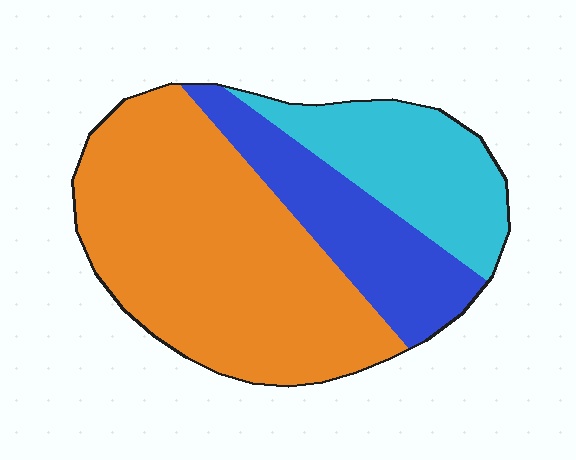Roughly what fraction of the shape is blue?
Blue takes up about one fifth (1/5) of the shape.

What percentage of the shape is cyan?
Cyan covers roughly 20% of the shape.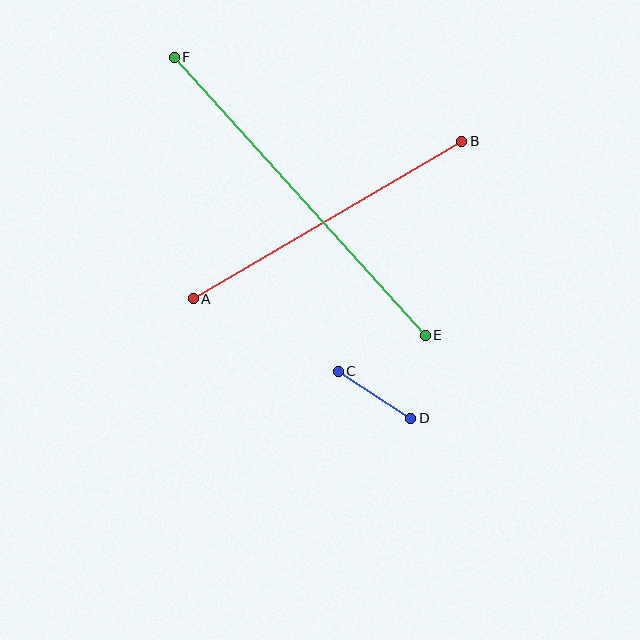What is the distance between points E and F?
The distance is approximately 374 pixels.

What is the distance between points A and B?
The distance is approximately 311 pixels.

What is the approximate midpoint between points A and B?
The midpoint is at approximately (328, 220) pixels.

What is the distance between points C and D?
The distance is approximately 87 pixels.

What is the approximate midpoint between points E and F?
The midpoint is at approximately (300, 196) pixels.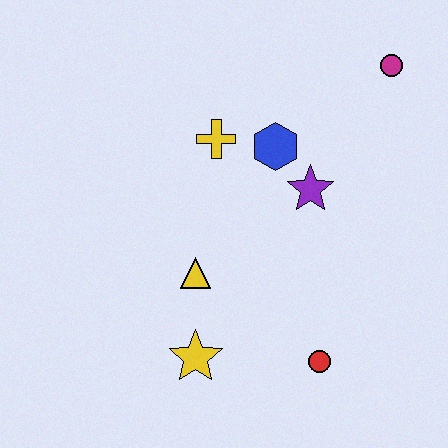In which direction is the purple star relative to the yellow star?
The purple star is above the yellow star.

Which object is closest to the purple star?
The blue hexagon is closest to the purple star.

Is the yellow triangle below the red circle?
No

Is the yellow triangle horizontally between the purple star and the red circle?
No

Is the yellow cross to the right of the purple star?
No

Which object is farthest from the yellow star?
The magenta circle is farthest from the yellow star.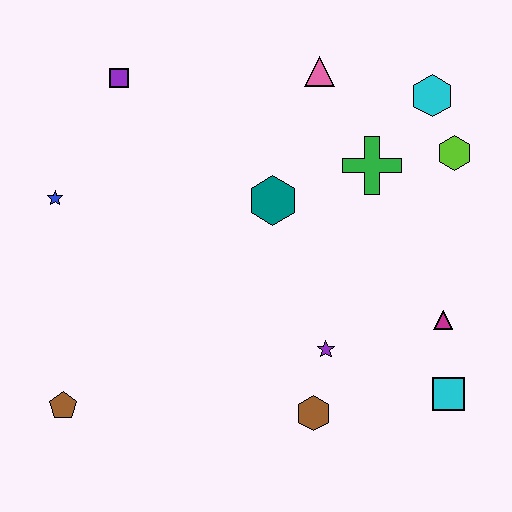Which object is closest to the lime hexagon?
The cyan hexagon is closest to the lime hexagon.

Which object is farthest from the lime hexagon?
The brown pentagon is farthest from the lime hexagon.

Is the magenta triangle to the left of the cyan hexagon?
No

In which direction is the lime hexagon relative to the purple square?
The lime hexagon is to the right of the purple square.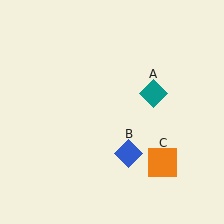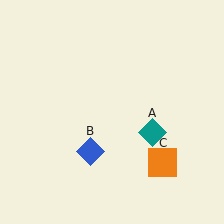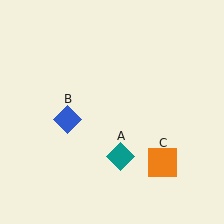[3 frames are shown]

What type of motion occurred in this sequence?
The teal diamond (object A), blue diamond (object B) rotated clockwise around the center of the scene.